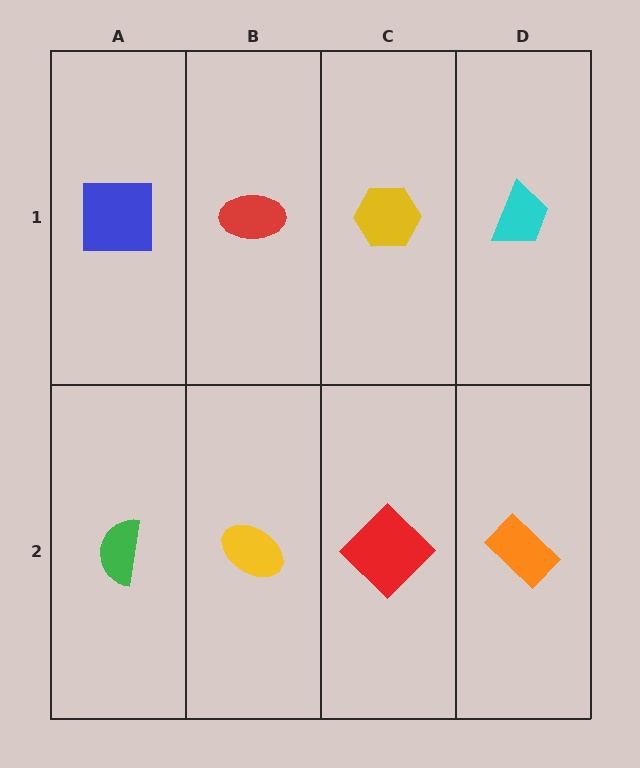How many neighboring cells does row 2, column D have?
2.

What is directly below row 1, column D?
An orange rectangle.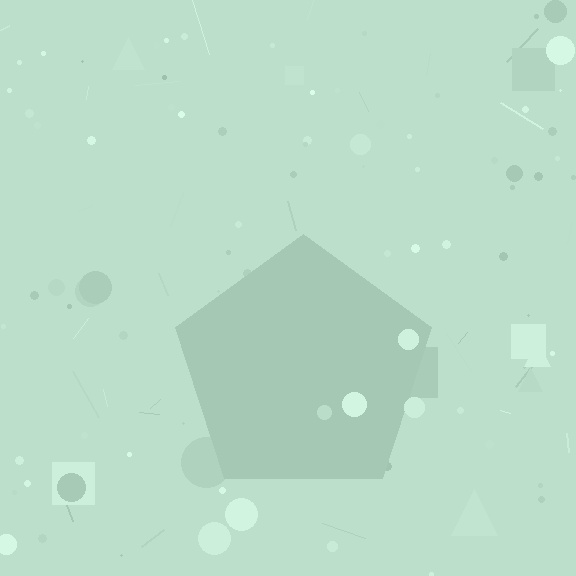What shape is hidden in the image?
A pentagon is hidden in the image.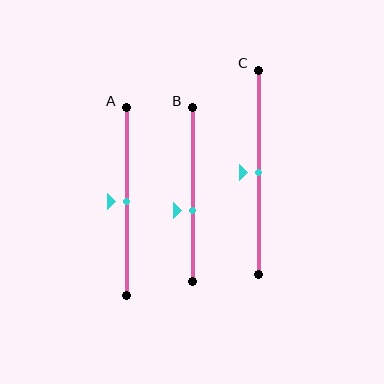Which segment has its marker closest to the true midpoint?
Segment A has its marker closest to the true midpoint.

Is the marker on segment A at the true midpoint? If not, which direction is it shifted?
Yes, the marker on segment A is at the true midpoint.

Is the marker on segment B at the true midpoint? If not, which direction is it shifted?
No, the marker on segment B is shifted downward by about 9% of the segment length.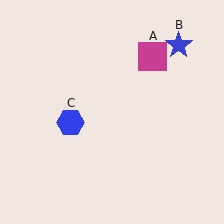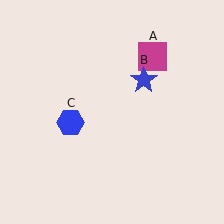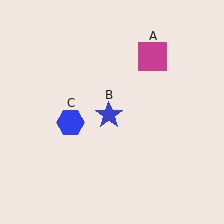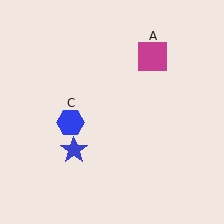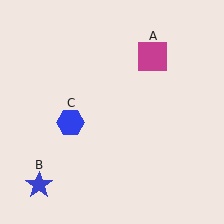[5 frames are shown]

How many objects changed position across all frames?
1 object changed position: blue star (object B).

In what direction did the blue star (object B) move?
The blue star (object B) moved down and to the left.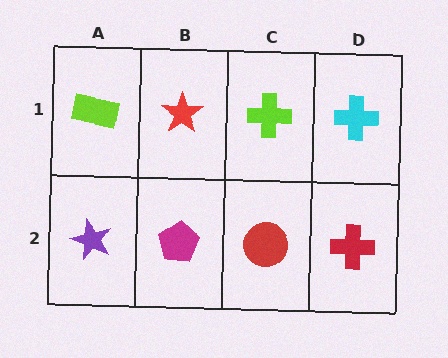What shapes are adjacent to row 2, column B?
A red star (row 1, column B), a purple star (row 2, column A), a red circle (row 2, column C).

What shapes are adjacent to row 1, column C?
A red circle (row 2, column C), a red star (row 1, column B), a cyan cross (row 1, column D).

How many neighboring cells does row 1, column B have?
3.